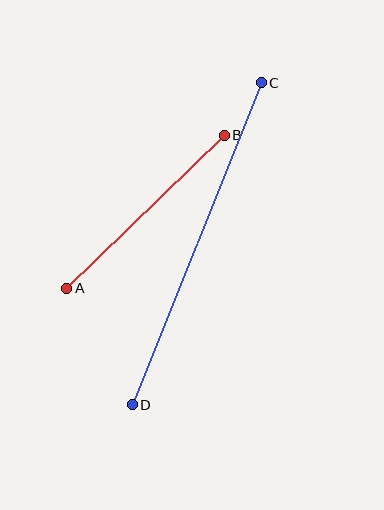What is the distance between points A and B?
The distance is approximately 219 pixels.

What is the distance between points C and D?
The distance is approximately 347 pixels.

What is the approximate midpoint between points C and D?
The midpoint is at approximately (197, 244) pixels.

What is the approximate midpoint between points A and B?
The midpoint is at approximately (146, 212) pixels.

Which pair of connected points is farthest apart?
Points C and D are farthest apart.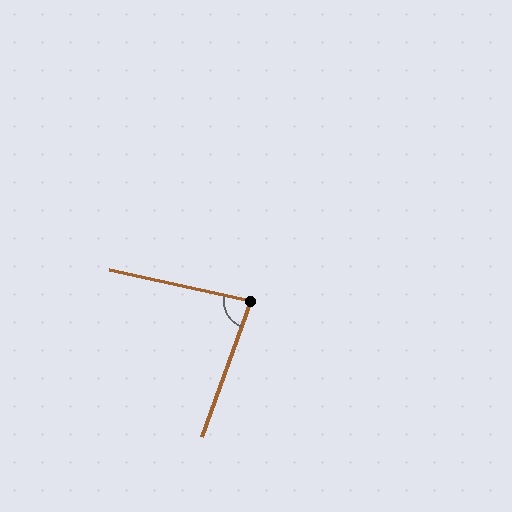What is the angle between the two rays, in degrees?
Approximately 83 degrees.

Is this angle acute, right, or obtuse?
It is acute.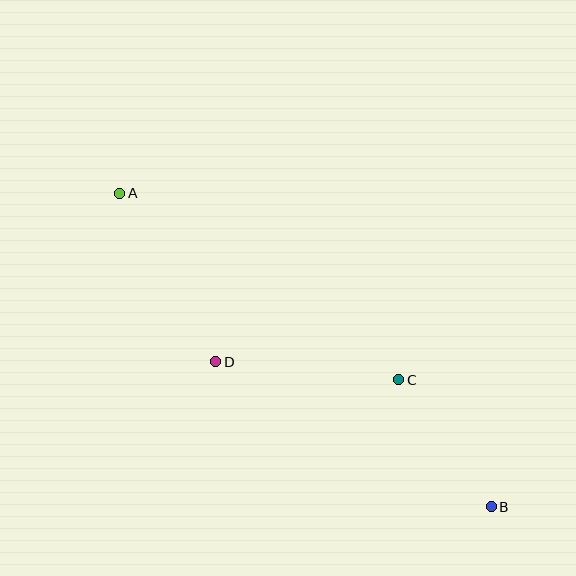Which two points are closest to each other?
Points B and C are closest to each other.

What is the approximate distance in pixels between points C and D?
The distance between C and D is approximately 184 pixels.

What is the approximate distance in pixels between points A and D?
The distance between A and D is approximately 194 pixels.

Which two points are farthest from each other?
Points A and B are farthest from each other.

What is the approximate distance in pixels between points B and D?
The distance between B and D is approximately 312 pixels.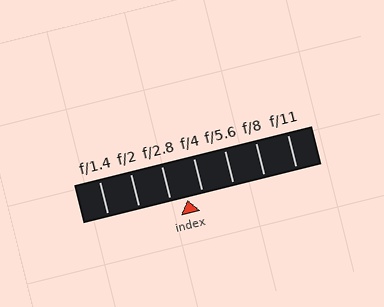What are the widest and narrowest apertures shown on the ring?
The widest aperture shown is f/1.4 and the narrowest is f/11.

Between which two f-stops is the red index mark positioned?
The index mark is between f/2.8 and f/4.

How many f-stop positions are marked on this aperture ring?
There are 7 f-stop positions marked.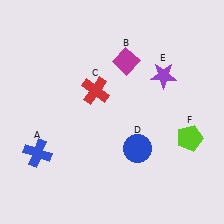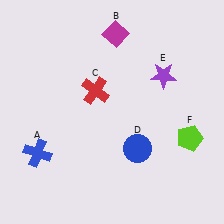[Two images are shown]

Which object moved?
The magenta diamond (B) moved up.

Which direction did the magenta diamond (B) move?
The magenta diamond (B) moved up.